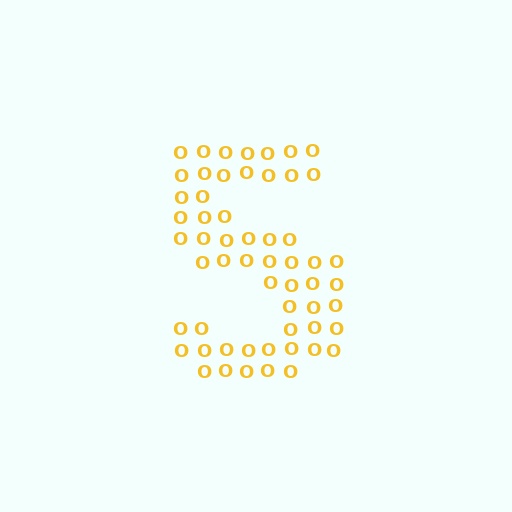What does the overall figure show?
The overall figure shows the letter S.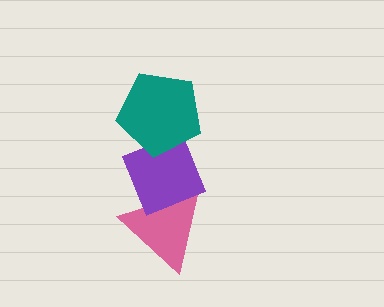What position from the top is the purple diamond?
The purple diamond is 2nd from the top.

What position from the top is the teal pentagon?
The teal pentagon is 1st from the top.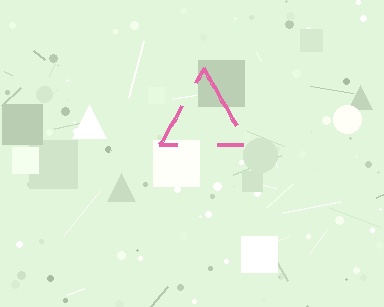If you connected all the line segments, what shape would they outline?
They would outline a triangle.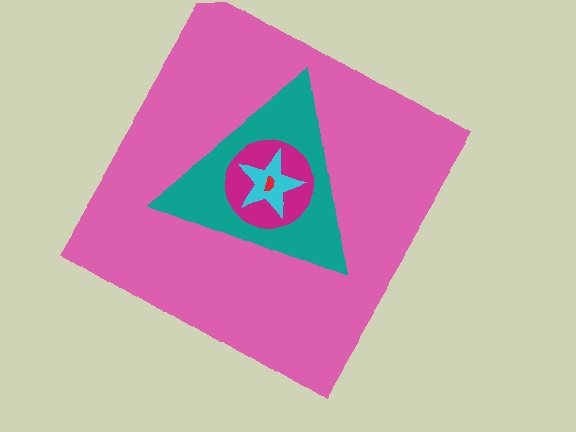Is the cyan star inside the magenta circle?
Yes.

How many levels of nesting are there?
5.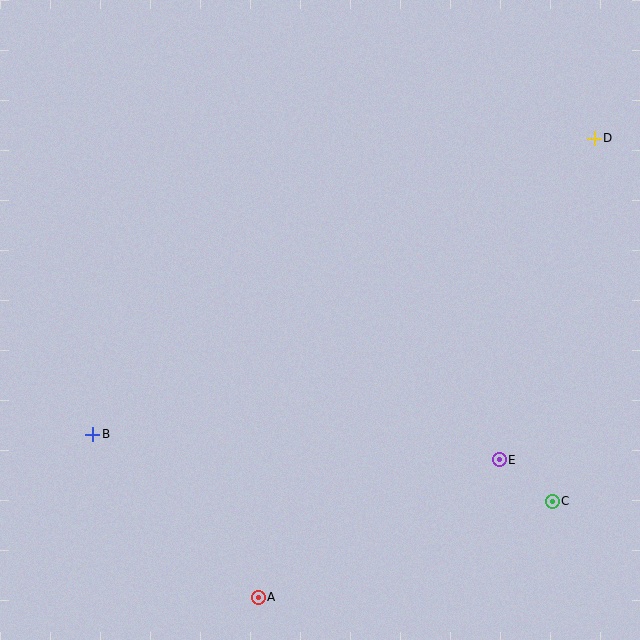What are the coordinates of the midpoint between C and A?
The midpoint between C and A is at (405, 549).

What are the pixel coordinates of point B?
Point B is at (93, 434).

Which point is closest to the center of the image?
Point E at (499, 460) is closest to the center.